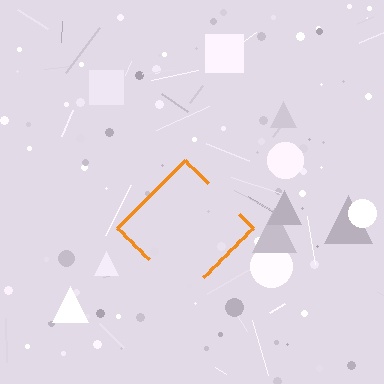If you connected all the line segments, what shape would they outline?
They would outline a diamond.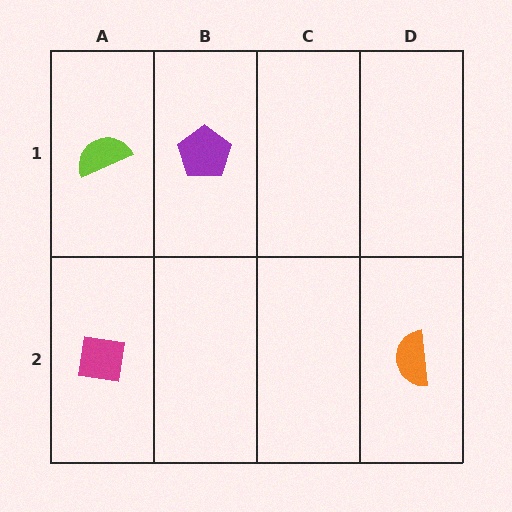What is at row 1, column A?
A lime semicircle.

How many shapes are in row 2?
2 shapes.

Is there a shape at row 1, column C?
No, that cell is empty.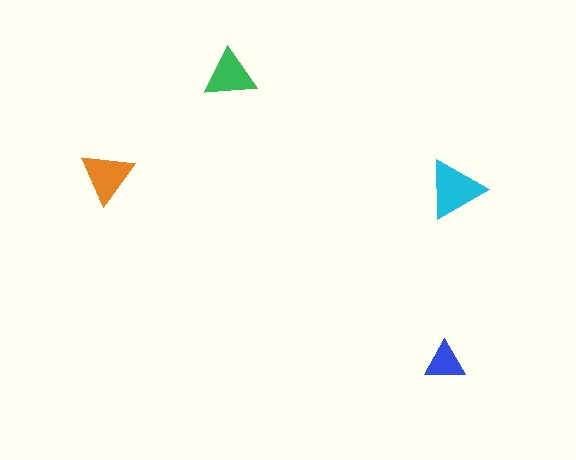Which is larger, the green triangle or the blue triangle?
The green one.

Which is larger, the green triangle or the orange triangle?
The orange one.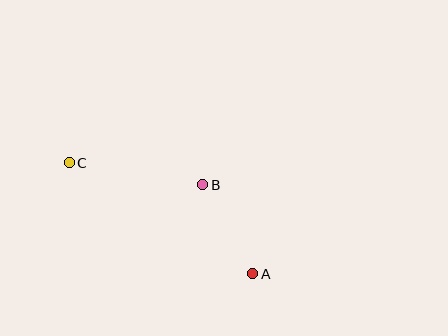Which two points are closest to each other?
Points A and B are closest to each other.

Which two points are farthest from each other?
Points A and C are farthest from each other.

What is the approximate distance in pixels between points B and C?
The distance between B and C is approximately 135 pixels.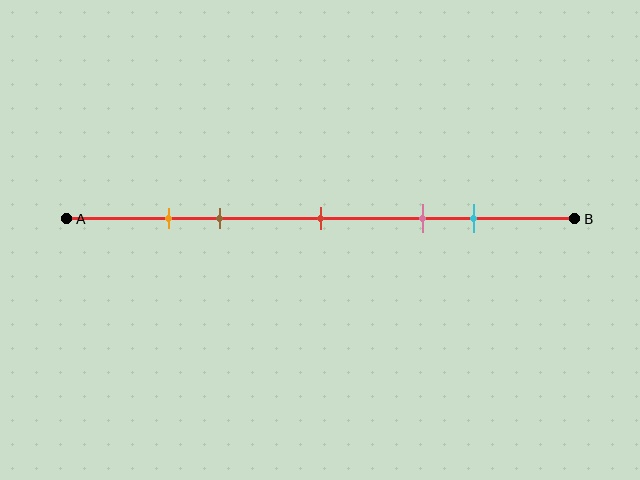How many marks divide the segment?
There are 5 marks dividing the segment.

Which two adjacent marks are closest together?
The orange and brown marks are the closest adjacent pair.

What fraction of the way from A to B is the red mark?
The red mark is approximately 50% (0.5) of the way from A to B.